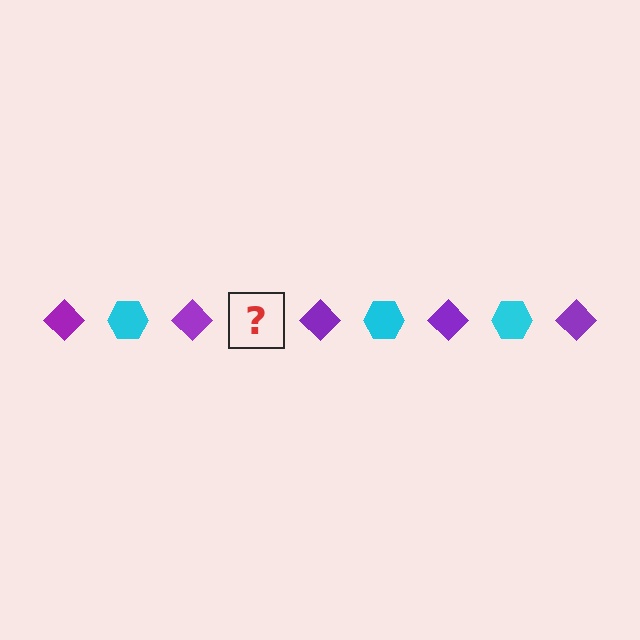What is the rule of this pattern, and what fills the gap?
The rule is that the pattern alternates between purple diamond and cyan hexagon. The gap should be filled with a cyan hexagon.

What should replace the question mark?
The question mark should be replaced with a cyan hexagon.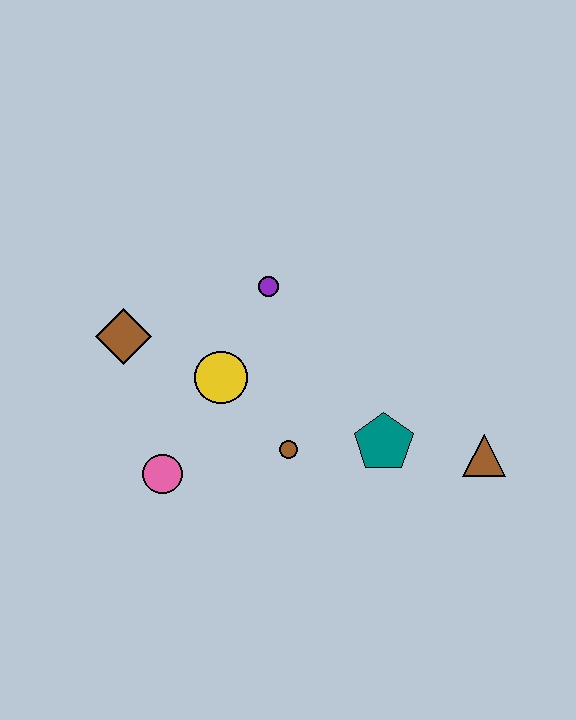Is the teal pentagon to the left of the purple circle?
No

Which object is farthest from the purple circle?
The brown triangle is farthest from the purple circle.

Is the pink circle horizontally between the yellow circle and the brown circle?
No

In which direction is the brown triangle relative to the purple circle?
The brown triangle is to the right of the purple circle.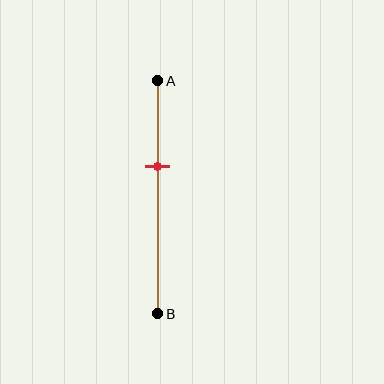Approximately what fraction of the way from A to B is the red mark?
The red mark is approximately 35% of the way from A to B.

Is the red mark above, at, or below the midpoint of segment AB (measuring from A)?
The red mark is above the midpoint of segment AB.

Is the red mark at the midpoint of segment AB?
No, the mark is at about 35% from A, not at the 50% midpoint.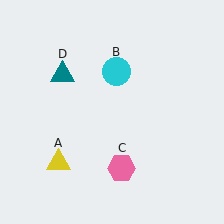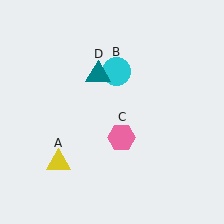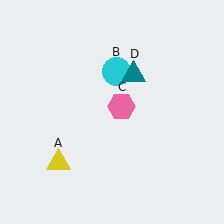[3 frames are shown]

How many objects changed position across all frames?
2 objects changed position: pink hexagon (object C), teal triangle (object D).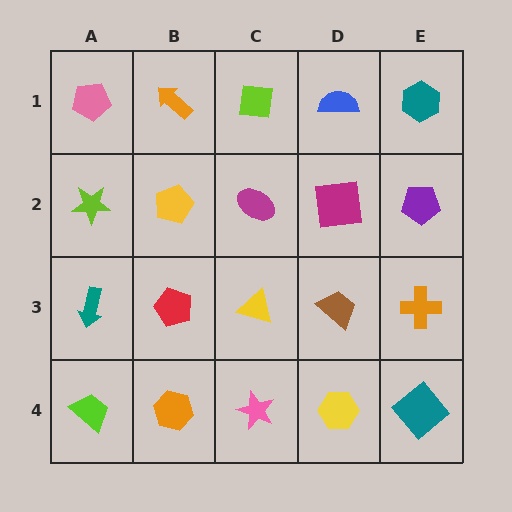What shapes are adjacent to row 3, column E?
A purple pentagon (row 2, column E), a teal diamond (row 4, column E), a brown trapezoid (row 3, column D).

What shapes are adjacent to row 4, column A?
A teal arrow (row 3, column A), an orange hexagon (row 4, column B).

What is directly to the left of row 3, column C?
A red pentagon.